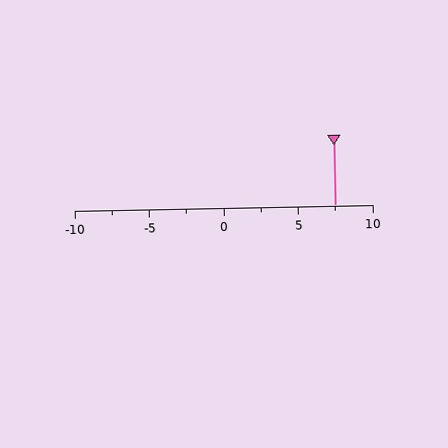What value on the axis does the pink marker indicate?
The marker indicates approximately 7.5.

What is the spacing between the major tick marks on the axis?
The major ticks are spaced 5 apart.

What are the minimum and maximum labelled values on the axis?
The axis runs from -10 to 10.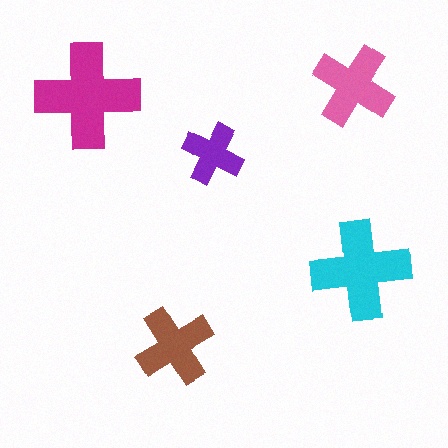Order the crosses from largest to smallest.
the magenta one, the cyan one, the pink one, the brown one, the purple one.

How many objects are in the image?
There are 5 objects in the image.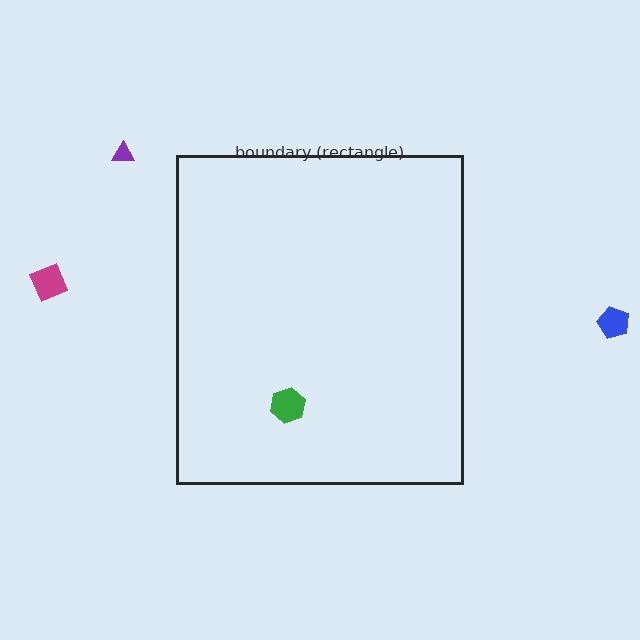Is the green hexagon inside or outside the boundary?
Inside.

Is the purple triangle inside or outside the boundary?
Outside.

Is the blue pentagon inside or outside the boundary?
Outside.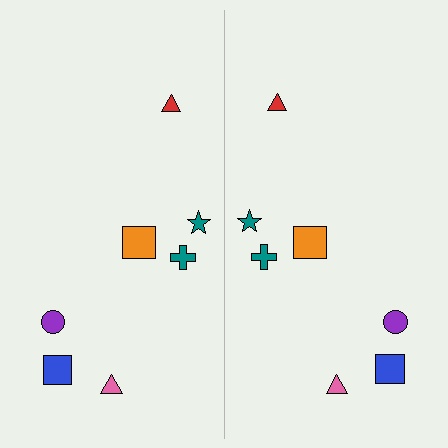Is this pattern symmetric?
Yes, this pattern has bilateral (reflection) symmetry.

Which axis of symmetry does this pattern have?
The pattern has a vertical axis of symmetry running through the center of the image.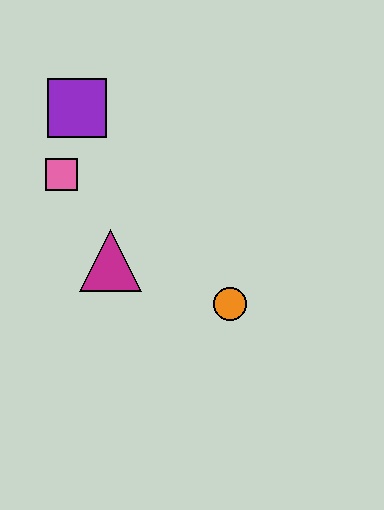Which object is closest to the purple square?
The pink square is closest to the purple square.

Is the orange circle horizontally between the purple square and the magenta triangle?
No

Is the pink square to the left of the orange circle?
Yes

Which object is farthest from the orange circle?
The purple square is farthest from the orange circle.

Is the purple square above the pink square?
Yes